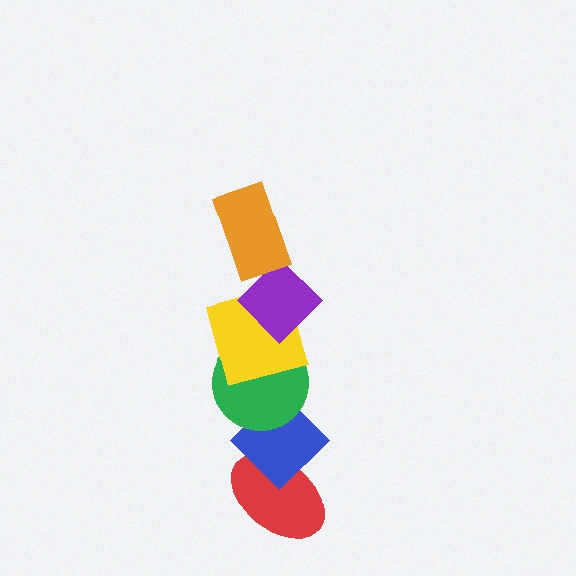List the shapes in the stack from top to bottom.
From top to bottom: the orange rectangle, the purple diamond, the yellow square, the green circle, the blue diamond, the red ellipse.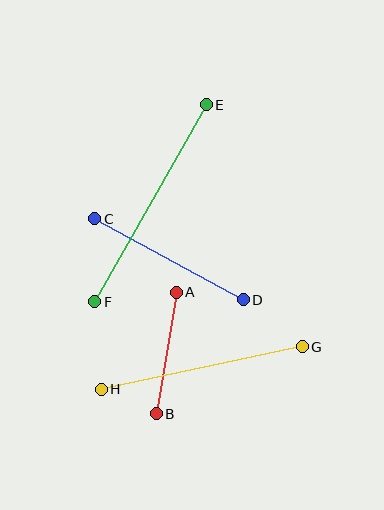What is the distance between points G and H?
The distance is approximately 206 pixels.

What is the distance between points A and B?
The distance is approximately 124 pixels.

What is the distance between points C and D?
The distance is approximately 169 pixels.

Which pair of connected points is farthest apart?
Points E and F are farthest apart.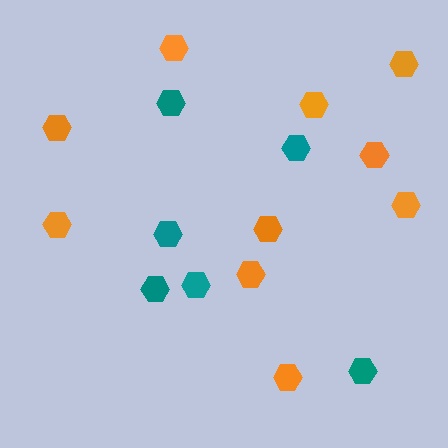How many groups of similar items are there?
There are 2 groups: one group of orange hexagons (10) and one group of teal hexagons (6).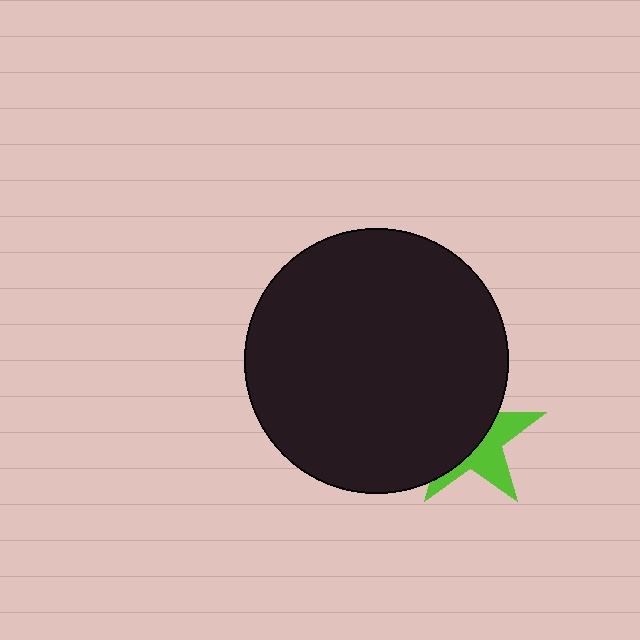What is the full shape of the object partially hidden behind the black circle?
The partially hidden object is a lime star.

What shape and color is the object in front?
The object in front is a black circle.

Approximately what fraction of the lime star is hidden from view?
Roughly 58% of the lime star is hidden behind the black circle.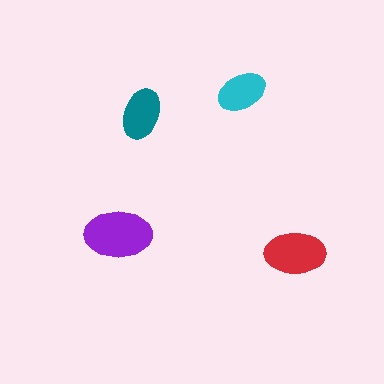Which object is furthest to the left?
The purple ellipse is leftmost.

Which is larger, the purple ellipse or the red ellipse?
The purple one.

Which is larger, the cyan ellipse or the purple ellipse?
The purple one.